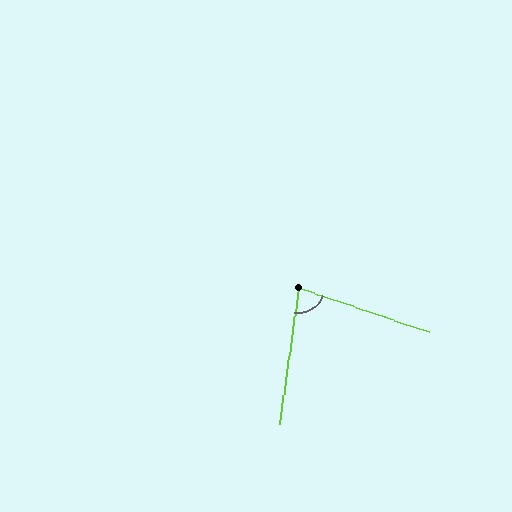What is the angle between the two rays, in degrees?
Approximately 79 degrees.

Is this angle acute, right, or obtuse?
It is acute.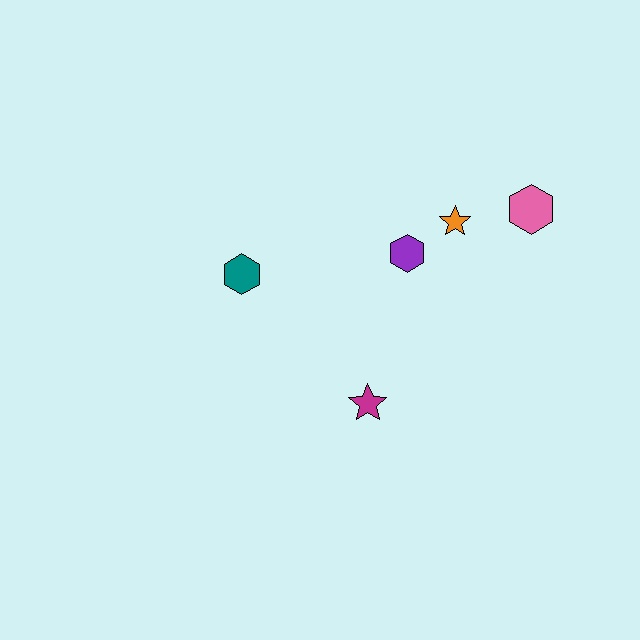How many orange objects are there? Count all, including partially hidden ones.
There is 1 orange object.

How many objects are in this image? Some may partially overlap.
There are 5 objects.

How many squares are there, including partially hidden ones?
There are no squares.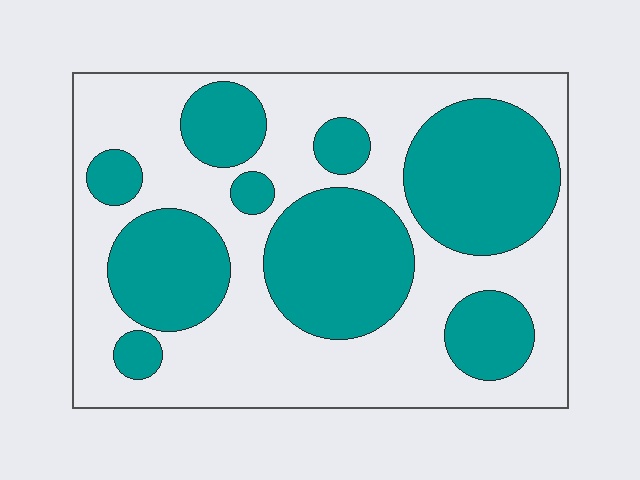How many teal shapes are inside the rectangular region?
9.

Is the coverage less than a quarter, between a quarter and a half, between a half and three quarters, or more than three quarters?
Between a quarter and a half.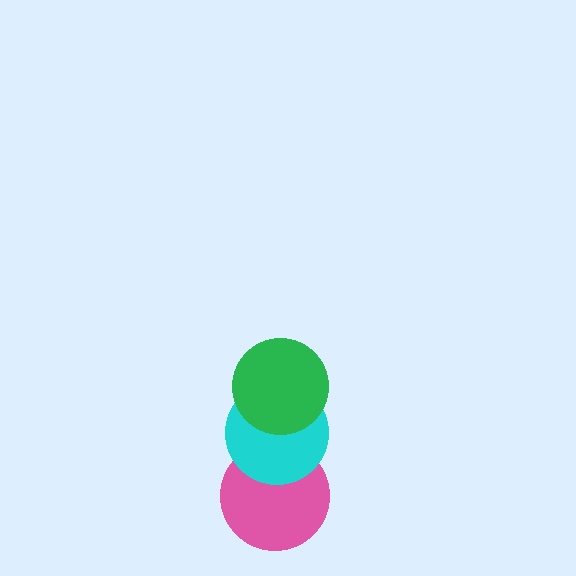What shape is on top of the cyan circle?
The green circle is on top of the cyan circle.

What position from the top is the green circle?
The green circle is 1st from the top.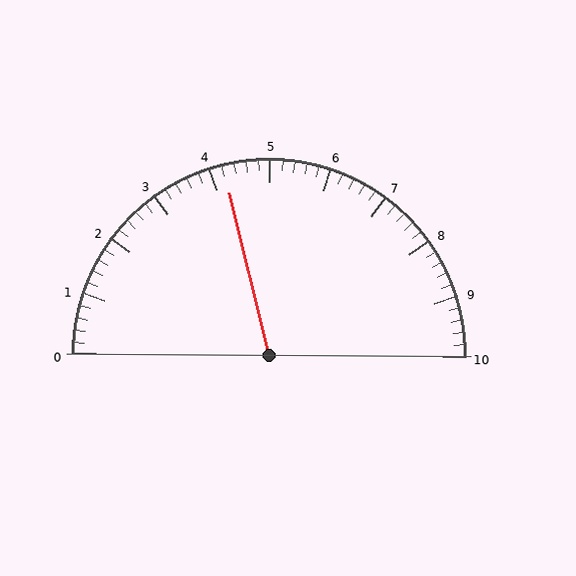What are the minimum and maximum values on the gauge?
The gauge ranges from 0 to 10.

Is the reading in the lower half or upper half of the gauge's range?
The reading is in the lower half of the range (0 to 10).